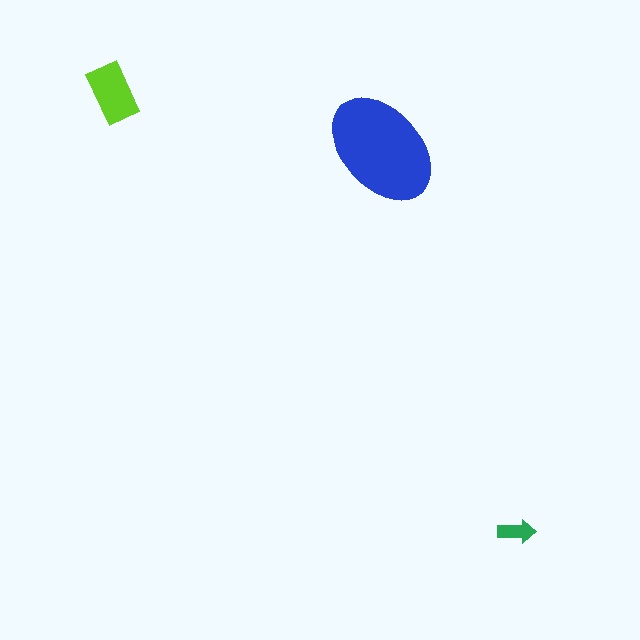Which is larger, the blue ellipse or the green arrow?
The blue ellipse.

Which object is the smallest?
The green arrow.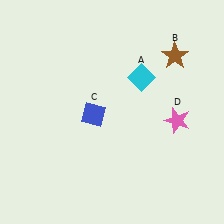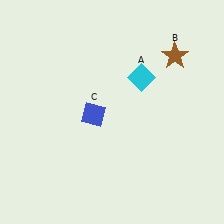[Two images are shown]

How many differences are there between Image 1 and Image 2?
There is 1 difference between the two images.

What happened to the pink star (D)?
The pink star (D) was removed in Image 2. It was in the bottom-right area of Image 1.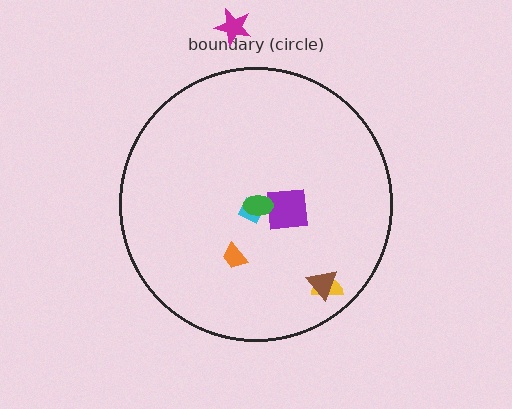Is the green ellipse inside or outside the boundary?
Inside.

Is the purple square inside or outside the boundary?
Inside.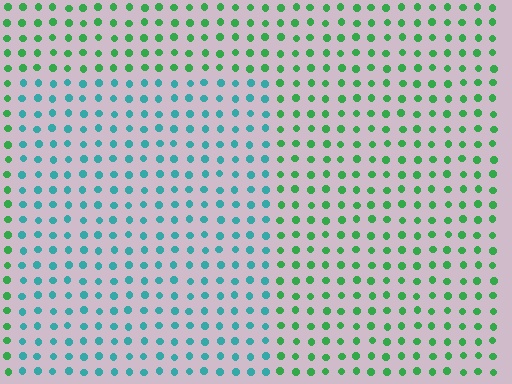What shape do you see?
I see a rectangle.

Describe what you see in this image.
The image is filled with small green elements in a uniform arrangement. A rectangle-shaped region is visible where the elements are tinted to a slightly different hue, forming a subtle color boundary.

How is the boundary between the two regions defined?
The boundary is defined purely by a slight shift in hue (about 47 degrees). Spacing, size, and orientation are identical on both sides.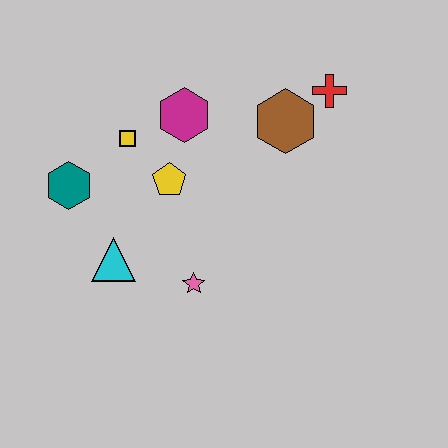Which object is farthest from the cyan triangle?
The red cross is farthest from the cyan triangle.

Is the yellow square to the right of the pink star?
No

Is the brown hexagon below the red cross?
Yes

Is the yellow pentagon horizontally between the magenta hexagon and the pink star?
No